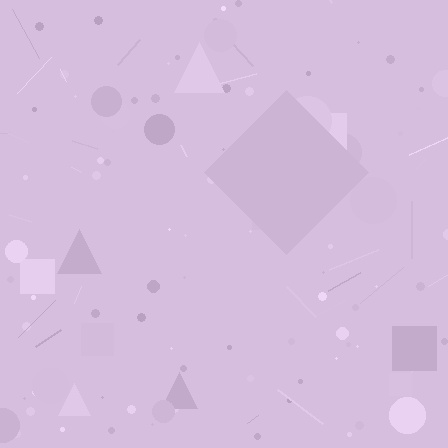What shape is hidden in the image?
A diamond is hidden in the image.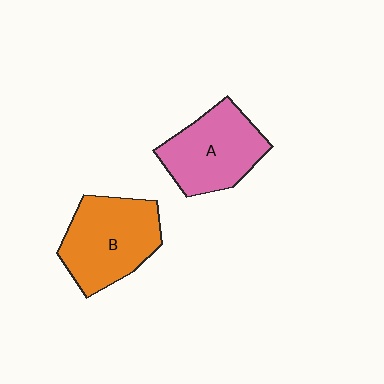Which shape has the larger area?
Shape B (orange).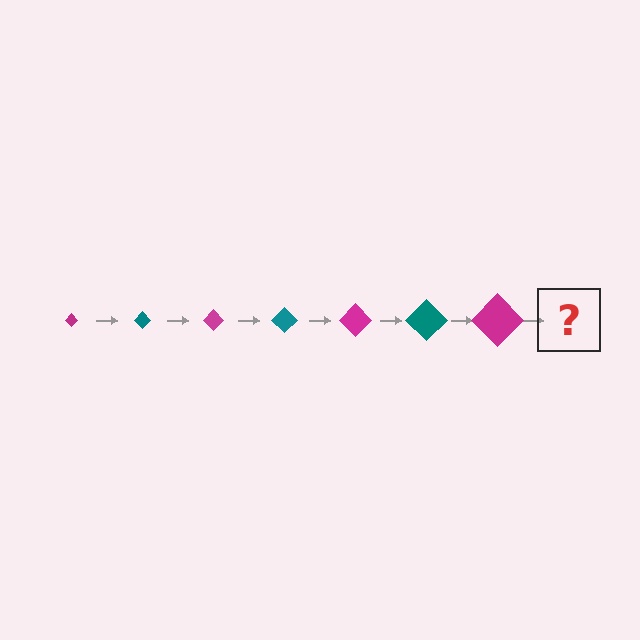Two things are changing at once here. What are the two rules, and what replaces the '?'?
The two rules are that the diamond grows larger each step and the color cycles through magenta and teal. The '?' should be a teal diamond, larger than the previous one.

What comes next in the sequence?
The next element should be a teal diamond, larger than the previous one.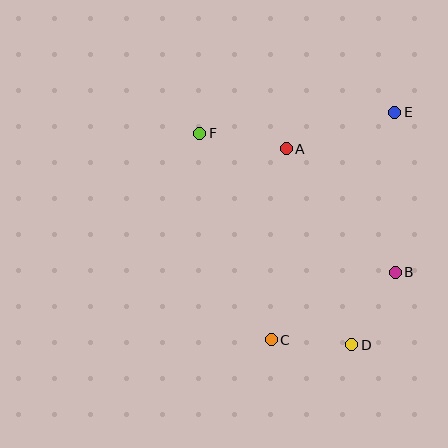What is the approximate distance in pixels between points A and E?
The distance between A and E is approximately 114 pixels.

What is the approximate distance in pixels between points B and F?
The distance between B and F is approximately 240 pixels.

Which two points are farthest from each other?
Points D and F are farthest from each other.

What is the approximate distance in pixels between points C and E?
The distance between C and E is approximately 259 pixels.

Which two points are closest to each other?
Points C and D are closest to each other.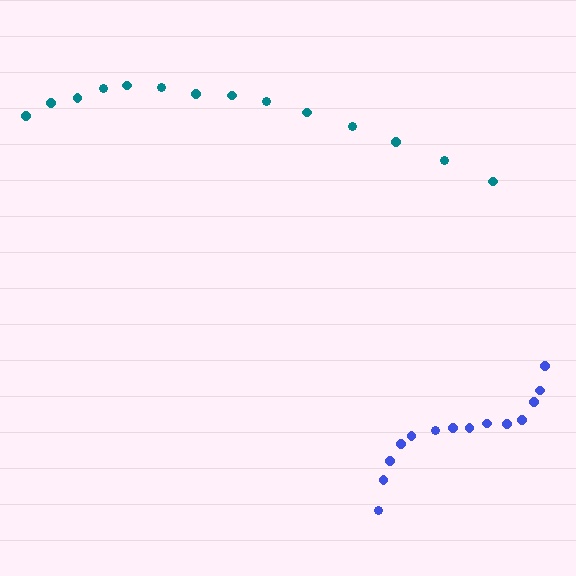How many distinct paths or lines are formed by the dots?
There are 2 distinct paths.